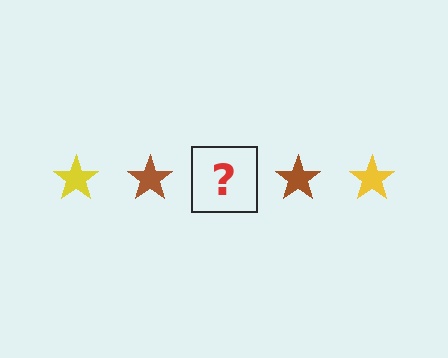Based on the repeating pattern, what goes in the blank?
The blank should be a yellow star.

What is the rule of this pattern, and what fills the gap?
The rule is that the pattern cycles through yellow, brown stars. The gap should be filled with a yellow star.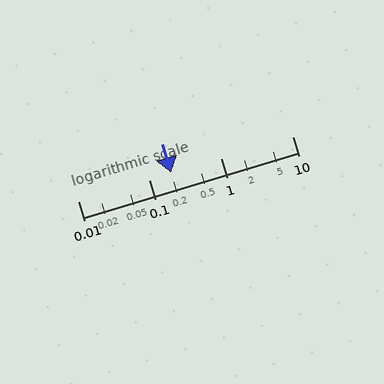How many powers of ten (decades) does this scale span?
The scale spans 3 decades, from 0.01 to 10.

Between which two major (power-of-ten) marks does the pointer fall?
The pointer is between 0.1 and 1.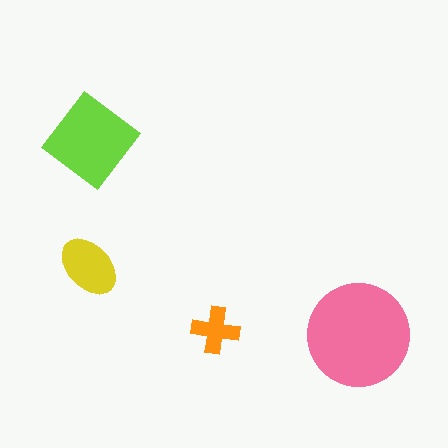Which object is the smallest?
The orange cross.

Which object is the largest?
The pink circle.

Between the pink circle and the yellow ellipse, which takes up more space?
The pink circle.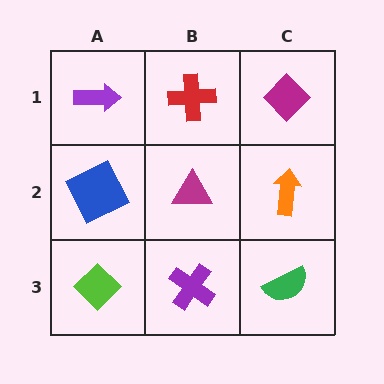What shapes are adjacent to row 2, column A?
A purple arrow (row 1, column A), a lime diamond (row 3, column A), a magenta triangle (row 2, column B).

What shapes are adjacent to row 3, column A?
A blue square (row 2, column A), a purple cross (row 3, column B).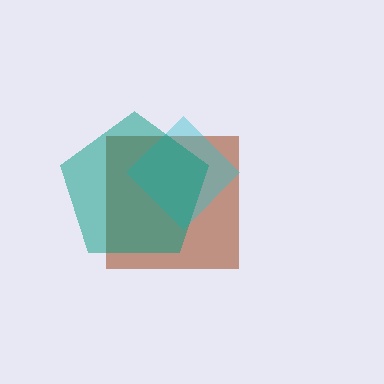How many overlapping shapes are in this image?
There are 3 overlapping shapes in the image.